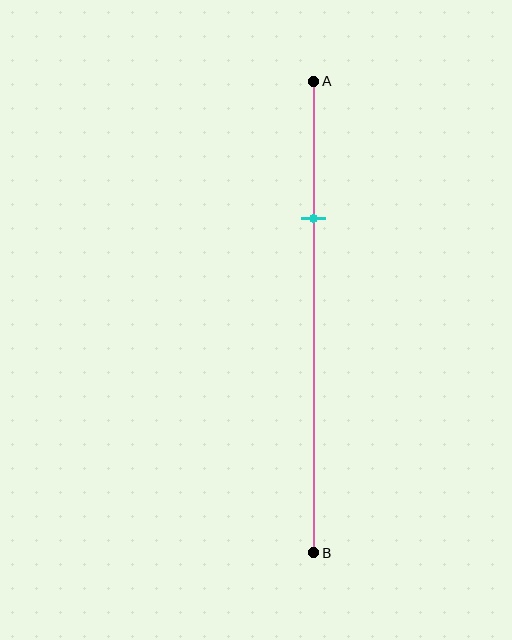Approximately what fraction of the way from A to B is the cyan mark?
The cyan mark is approximately 30% of the way from A to B.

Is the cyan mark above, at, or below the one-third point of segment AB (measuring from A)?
The cyan mark is above the one-third point of segment AB.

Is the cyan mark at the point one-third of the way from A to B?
No, the mark is at about 30% from A, not at the 33% one-third point.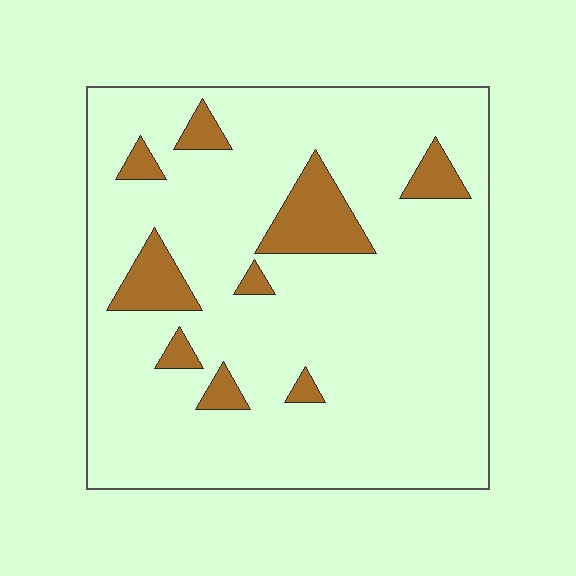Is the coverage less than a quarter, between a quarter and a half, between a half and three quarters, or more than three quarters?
Less than a quarter.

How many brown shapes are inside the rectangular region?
9.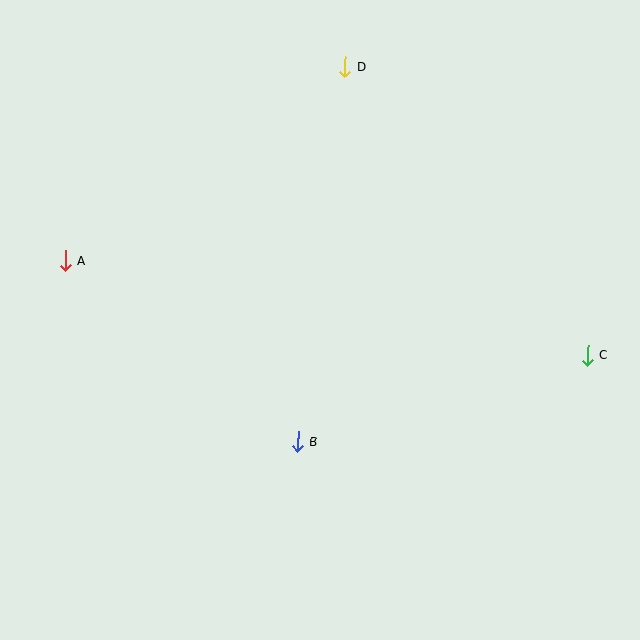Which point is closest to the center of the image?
Point B at (298, 441) is closest to the center.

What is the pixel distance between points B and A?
The distance between B and A is 295 pixels.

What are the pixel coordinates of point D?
Point D is at (345, 67).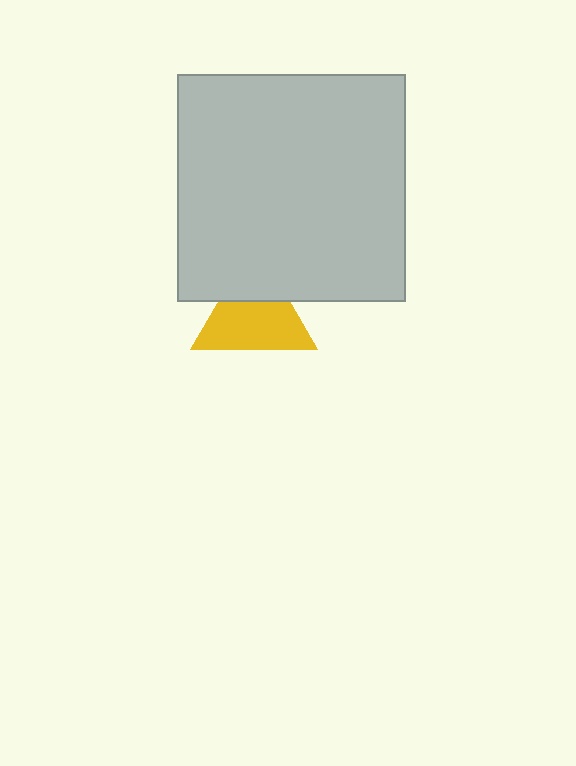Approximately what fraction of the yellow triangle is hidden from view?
Roughly 32% of the yellow triangle is hidden behind the light gray square.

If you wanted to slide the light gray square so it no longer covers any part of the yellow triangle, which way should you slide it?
Slide it up — that is the most direct way to separate the two shapes.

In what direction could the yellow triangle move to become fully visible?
The yellow triangle could move down. That would shift it out from behind the light gray square entirely.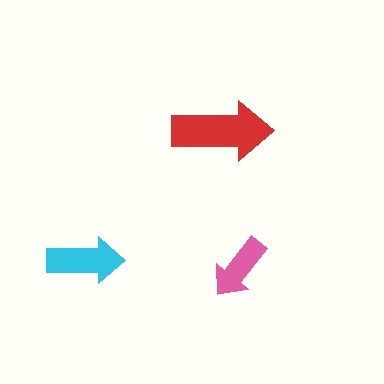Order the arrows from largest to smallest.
the red one, the cyan one, the pink one.